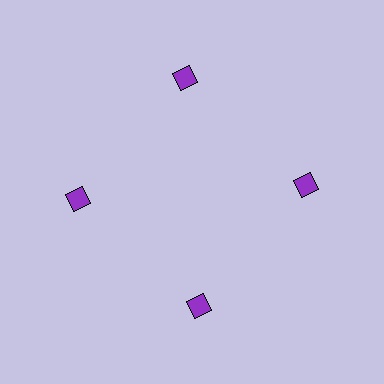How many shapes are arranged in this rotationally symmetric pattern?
There are 4 shapes, arranged in 4 groups of 1.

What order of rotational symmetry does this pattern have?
This pattern has 4-fold rotational symmetry.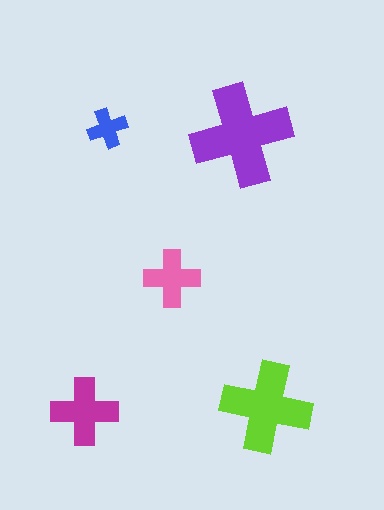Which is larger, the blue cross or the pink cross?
The pink one.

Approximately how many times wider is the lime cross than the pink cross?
About 1.5 times wider.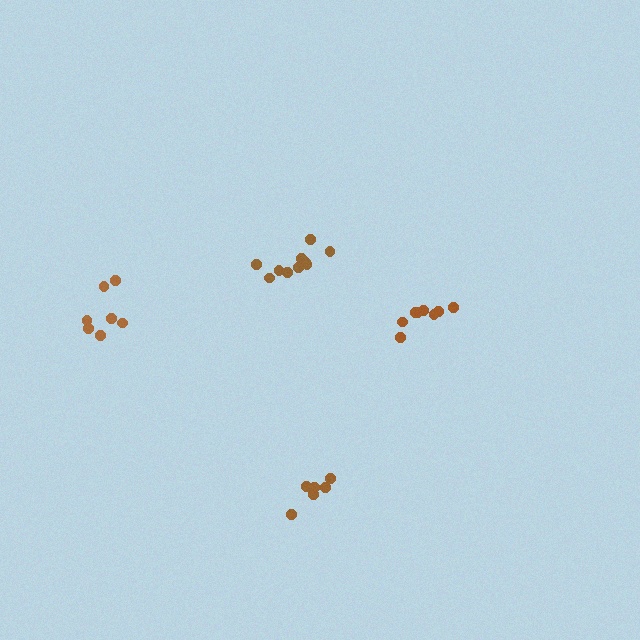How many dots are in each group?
Group 1: 7 dots, Group 2: 8 dots, Group 3: 6 dots, Group 4: 10 dots (31 total).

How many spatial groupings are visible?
There are 4 spatial groupings.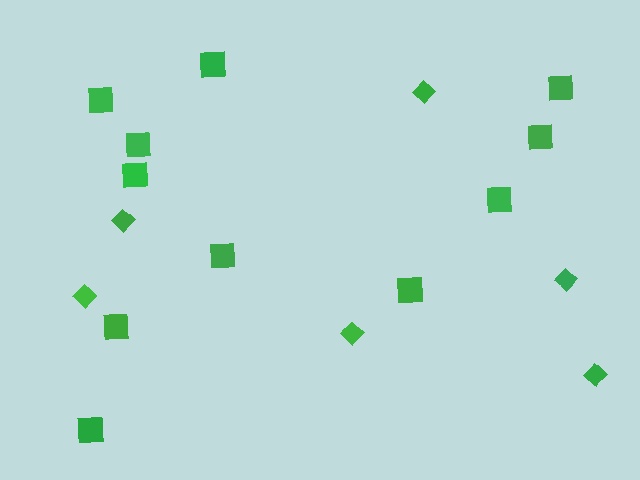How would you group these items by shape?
There are 2 groups: one group of diamonds (6) and one group of squares (11).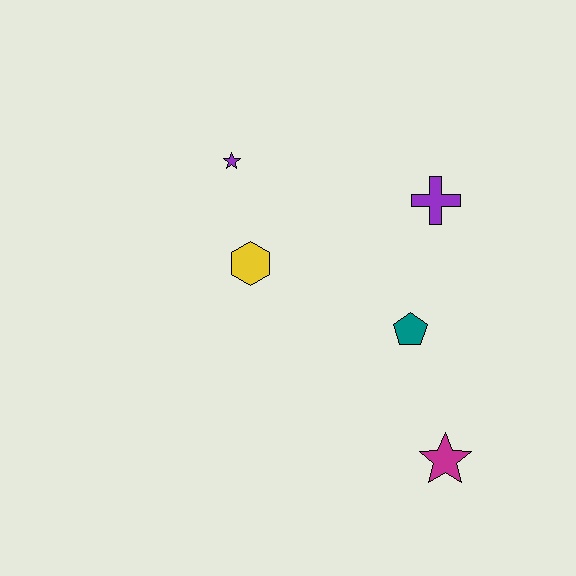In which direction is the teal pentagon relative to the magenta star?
The teal pentagon is above the magenta star.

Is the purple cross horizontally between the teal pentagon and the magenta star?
Yes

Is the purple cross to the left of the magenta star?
Yes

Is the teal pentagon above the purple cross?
No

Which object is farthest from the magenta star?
The purple star is farthest from the magenta star.